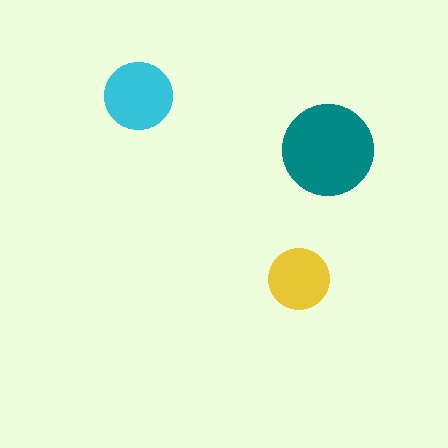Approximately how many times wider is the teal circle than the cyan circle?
About 1.5 times wider.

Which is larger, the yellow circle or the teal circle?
The teal one.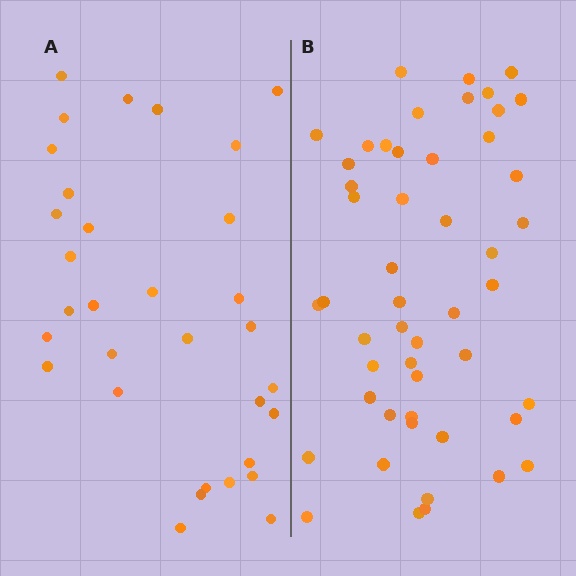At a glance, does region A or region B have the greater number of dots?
Region B (the right region) has more dots.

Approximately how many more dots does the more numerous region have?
Region B has approximately 20 more dots than region A.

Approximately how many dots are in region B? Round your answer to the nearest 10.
About 50 dots.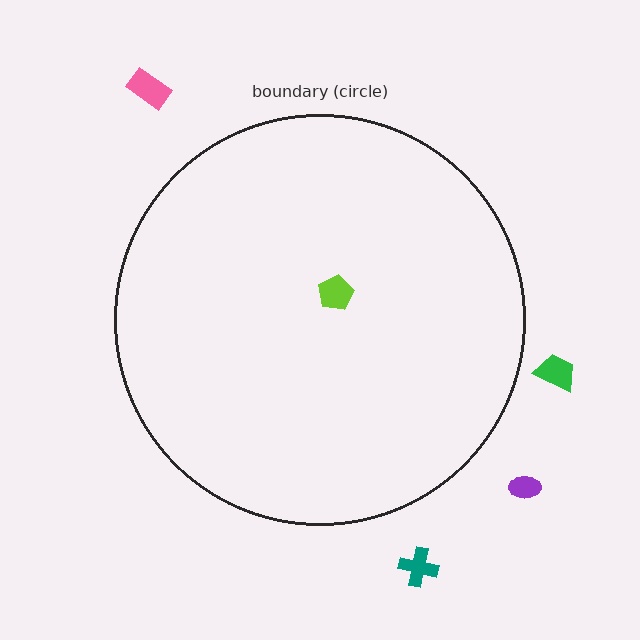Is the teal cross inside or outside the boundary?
Outside.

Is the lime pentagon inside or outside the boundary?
Inside.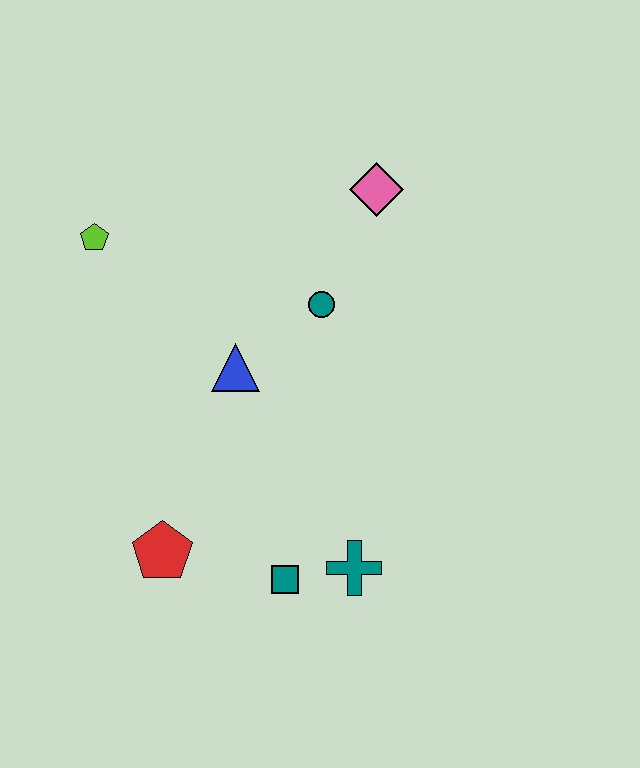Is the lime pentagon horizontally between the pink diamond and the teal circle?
No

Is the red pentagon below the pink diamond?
Yes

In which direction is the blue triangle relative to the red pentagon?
The blue triangle is above the red pentagon.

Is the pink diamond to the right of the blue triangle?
Yes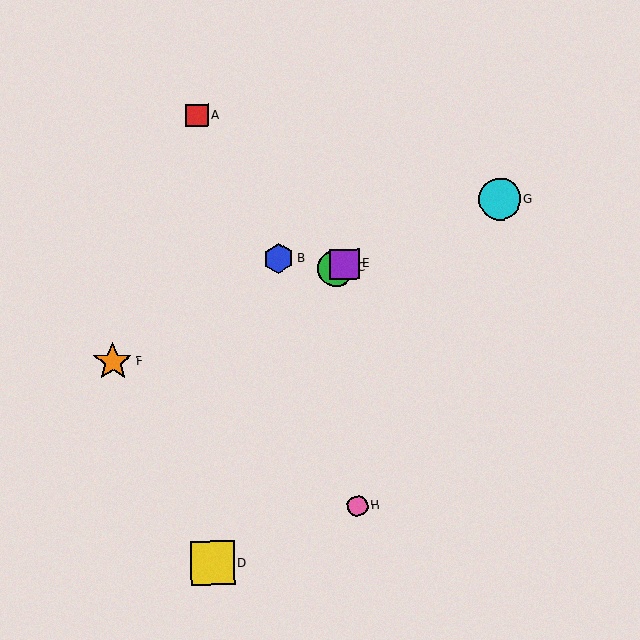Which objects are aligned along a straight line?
Objects C, E, F, G are aligned along a straight line.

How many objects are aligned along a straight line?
4 objects (C, E, F, G) are aligned along a straight line.